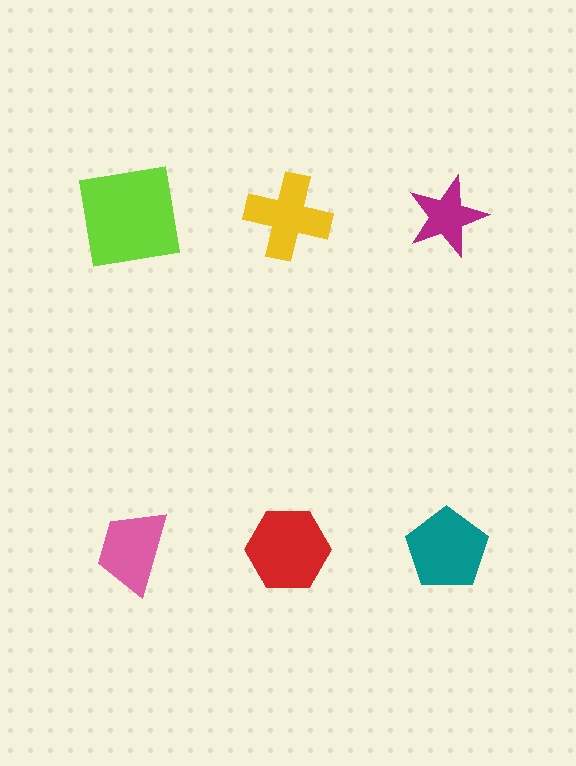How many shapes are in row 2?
3 shapes.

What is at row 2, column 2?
A red hexagon.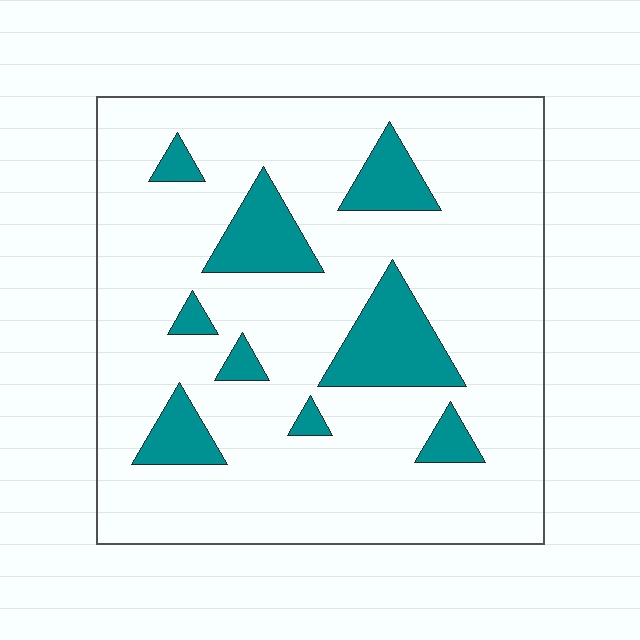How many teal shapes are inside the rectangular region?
9.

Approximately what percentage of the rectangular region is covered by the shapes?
Approximately 15%.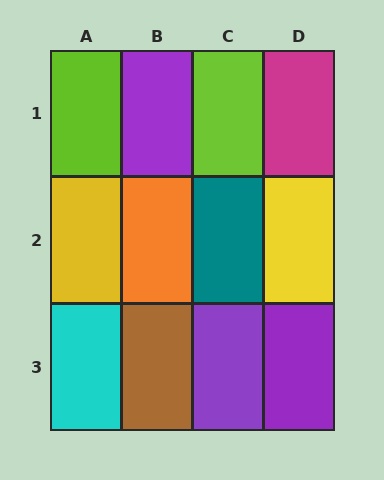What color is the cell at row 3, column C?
Purple.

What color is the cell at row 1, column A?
Lime.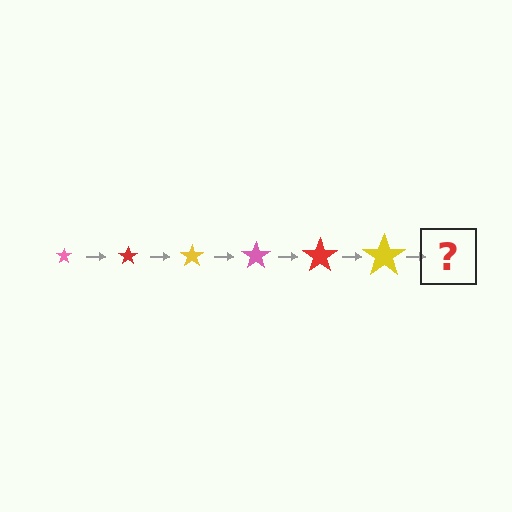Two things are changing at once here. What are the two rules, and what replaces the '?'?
The two rules are that the star grows larger each step and the color cycles through pink, red, and yellow. The '?' should be a pink star, larger than the previous one.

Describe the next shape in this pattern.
It should be a pink star, larger than the previous one.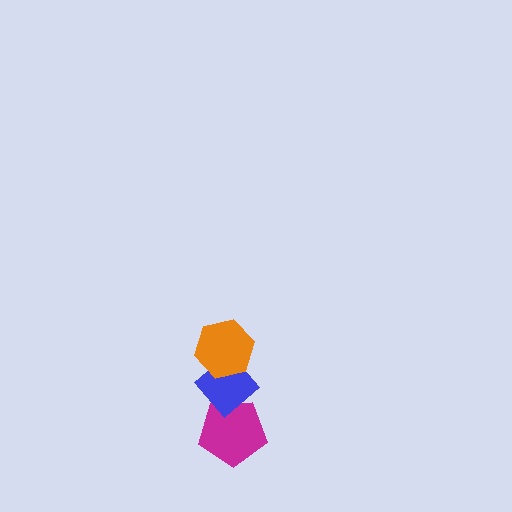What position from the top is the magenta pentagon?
The magenta pentagon is 3rd from the top.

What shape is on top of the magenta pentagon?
The blue diamond is on top of the magenta pentagon.